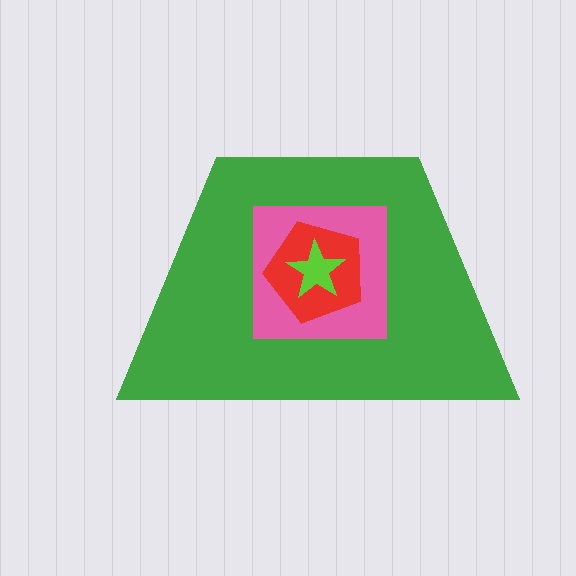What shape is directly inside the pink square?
The red pentagon.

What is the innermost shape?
The lime star.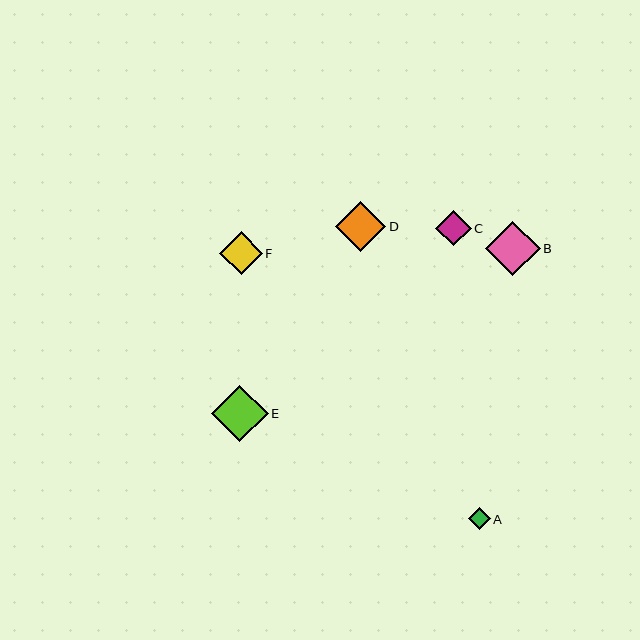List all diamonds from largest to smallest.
From largest to smallest: E, B, D, F, C, A.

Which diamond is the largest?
Diamond E is the largest with a size of approximately 56 pixels.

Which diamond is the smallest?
Diamond A is the smallest with a size of approximately 22 pixels.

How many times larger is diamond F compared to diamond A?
Diamond F is approximately 2.0 times the size of diamond A.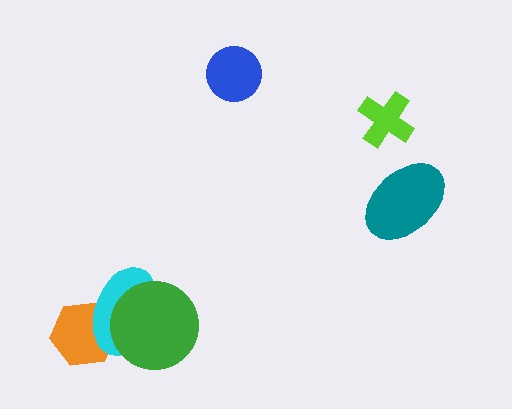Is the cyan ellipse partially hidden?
Yes, it is partially covered by another shape.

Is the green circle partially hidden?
No, no other shape covers it.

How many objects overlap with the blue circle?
0 objects overlap with the blue circle.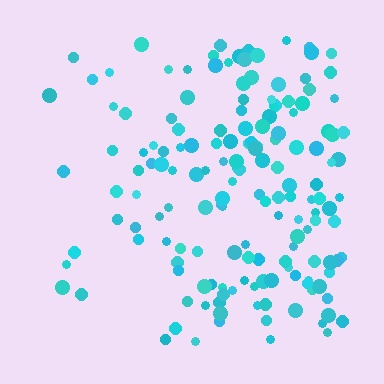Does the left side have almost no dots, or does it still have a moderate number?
Still a moderate number, just noticeably fewer than the right.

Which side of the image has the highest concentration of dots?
The right.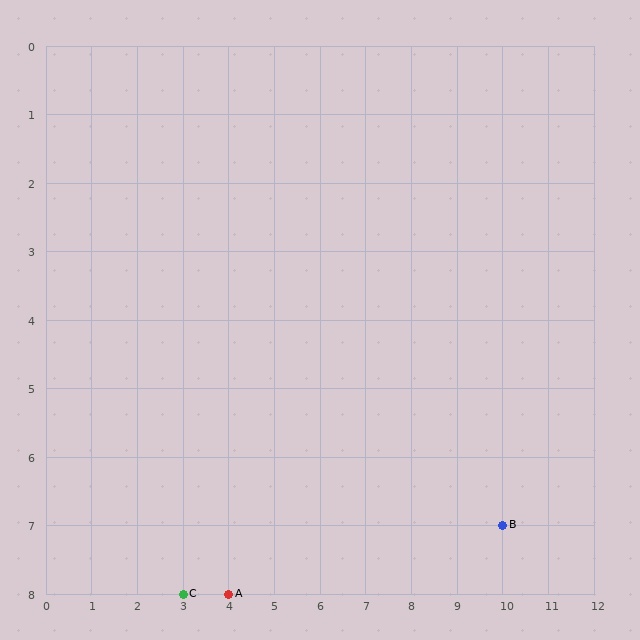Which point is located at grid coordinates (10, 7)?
Point B is at (10, 7).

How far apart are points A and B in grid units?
Points A and B are 6 columns and 1 row apart (about 6.1 grid units diagonally).